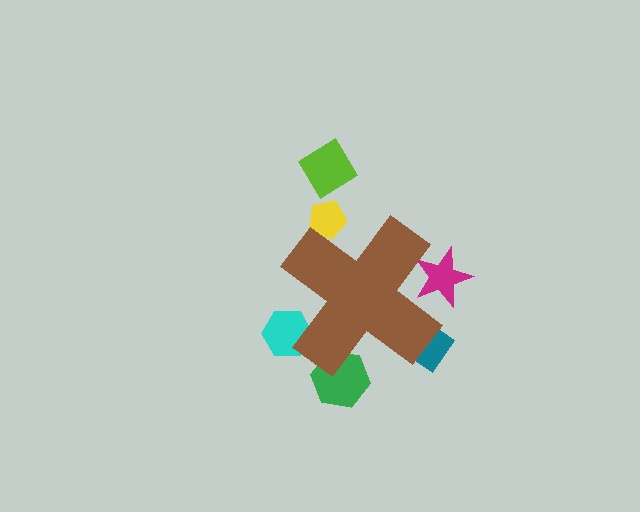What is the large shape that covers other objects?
A brown cross.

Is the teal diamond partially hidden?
Yes, the teal diamond is partially hidden behind the brown cross.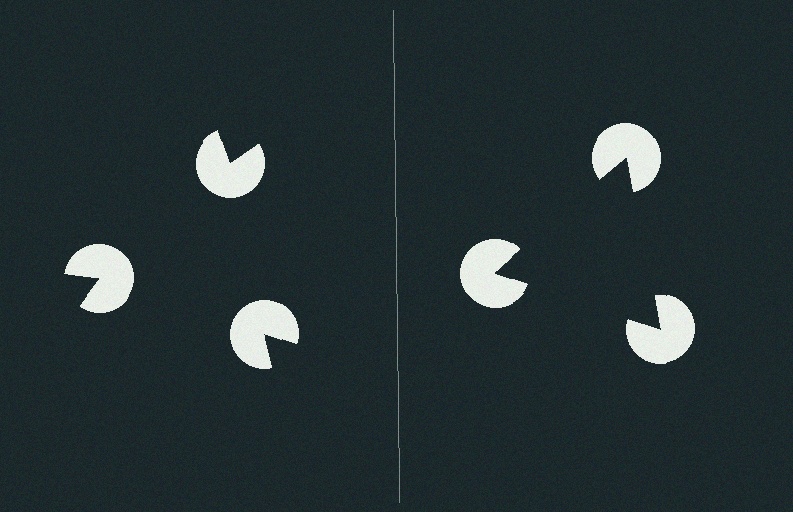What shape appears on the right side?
An illusory triangle.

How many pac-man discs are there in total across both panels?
6 — 3 on each side.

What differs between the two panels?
The pac-man discs are positioned identically on both sides; only the wedge orientations differ. On the right they align to a triangle; on the left they are misaligned.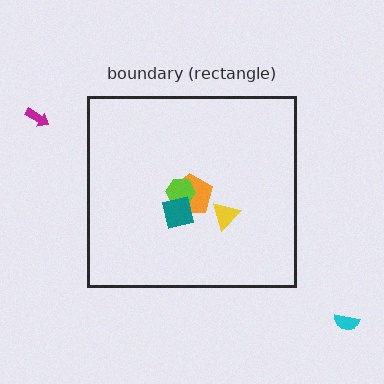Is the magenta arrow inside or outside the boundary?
Outside.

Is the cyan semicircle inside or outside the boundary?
Outside.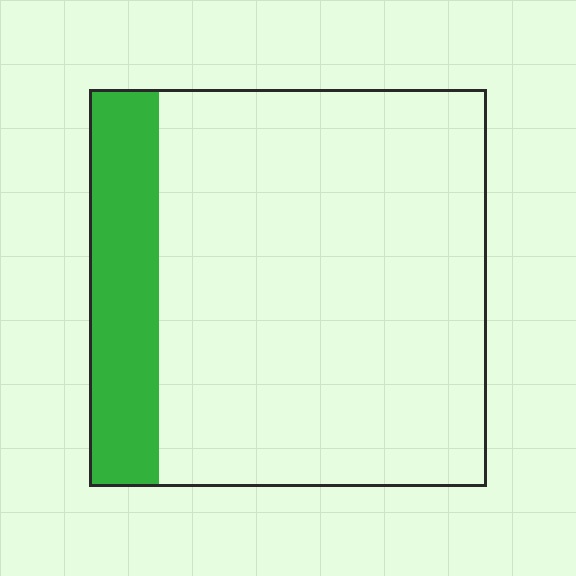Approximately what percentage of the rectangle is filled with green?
Approximately 20%.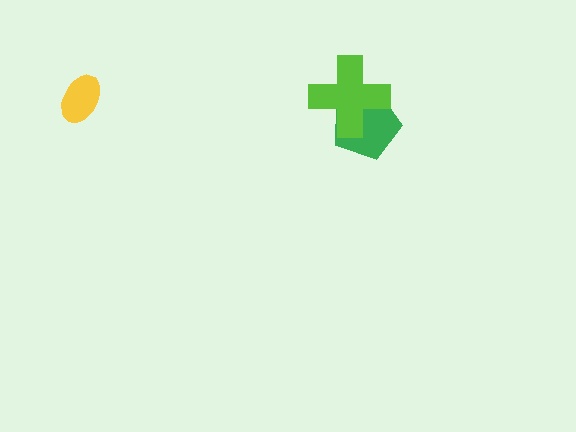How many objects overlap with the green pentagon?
1 object overlaps with the green pentagon.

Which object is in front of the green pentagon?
The lime cross is in front of the green pentagon.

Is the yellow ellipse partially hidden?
No, no other shape covers it.